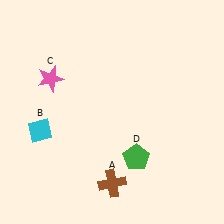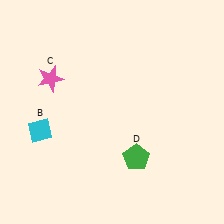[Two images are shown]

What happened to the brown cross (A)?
The brown cross (A) was removed in Image 2. It was in the bottom-right area of Image 1.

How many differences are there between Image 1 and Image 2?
There is 1 difference between the two images.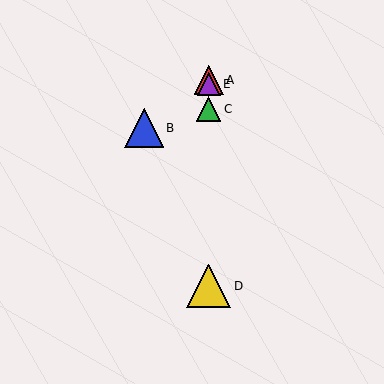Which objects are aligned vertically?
Objects A, C, D, E are aligned vertically.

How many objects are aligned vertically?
4 objects (A, C, D, E) are aligned vertically.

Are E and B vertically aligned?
No, E is at x≈209 and B is at x≈144.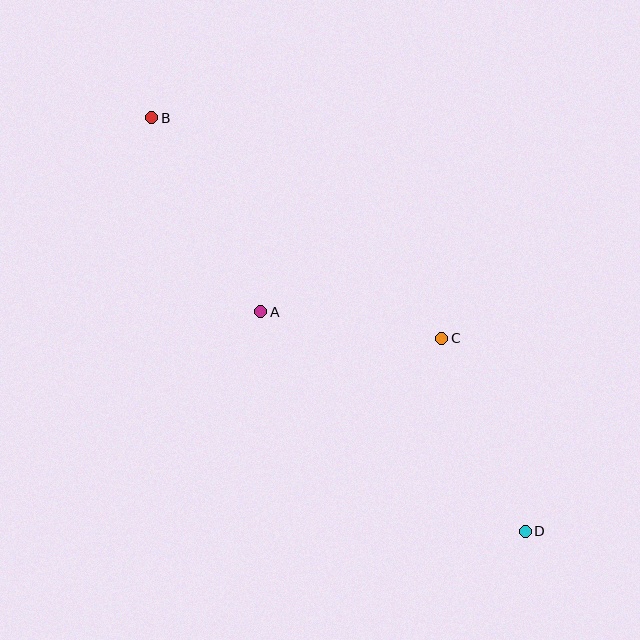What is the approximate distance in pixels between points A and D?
The distance between A and D is approximately 344 pixels.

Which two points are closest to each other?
Points A and C are closest to each other.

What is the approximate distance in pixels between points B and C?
The distance between B and C is approximately 364 pixels.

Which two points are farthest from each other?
Points B and D are farthest from each other.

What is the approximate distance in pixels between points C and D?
The distance between C and D is approximately 211 pixels.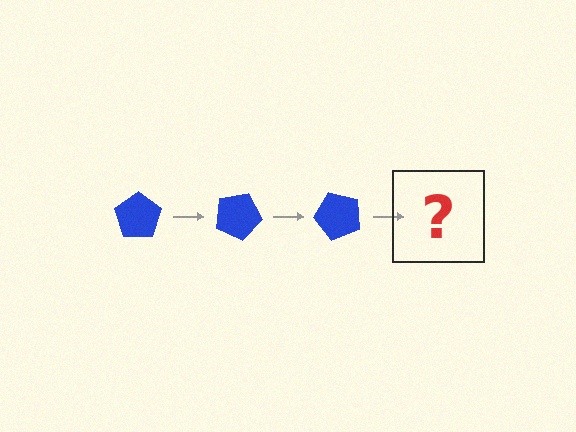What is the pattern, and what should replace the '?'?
The pattern is that the pentagon rotates 25 degrees each step. The '?' should be a blue pentagon rotated 75 degrees.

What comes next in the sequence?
The next element should be a blue pentagon rotated 75 degrees.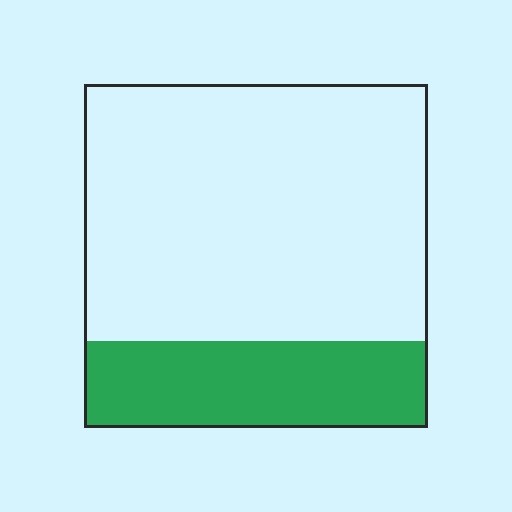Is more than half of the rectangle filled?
No.